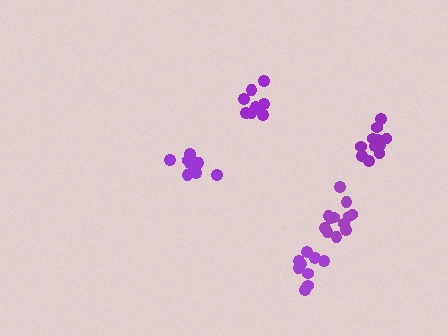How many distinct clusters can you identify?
There are 5 distinct clusters.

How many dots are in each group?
Group 1: 8 dots, Group 2: 11 dots, Group 3: 11 dots, Group 4: 9 dots, Group 5: 12 dots (51 total).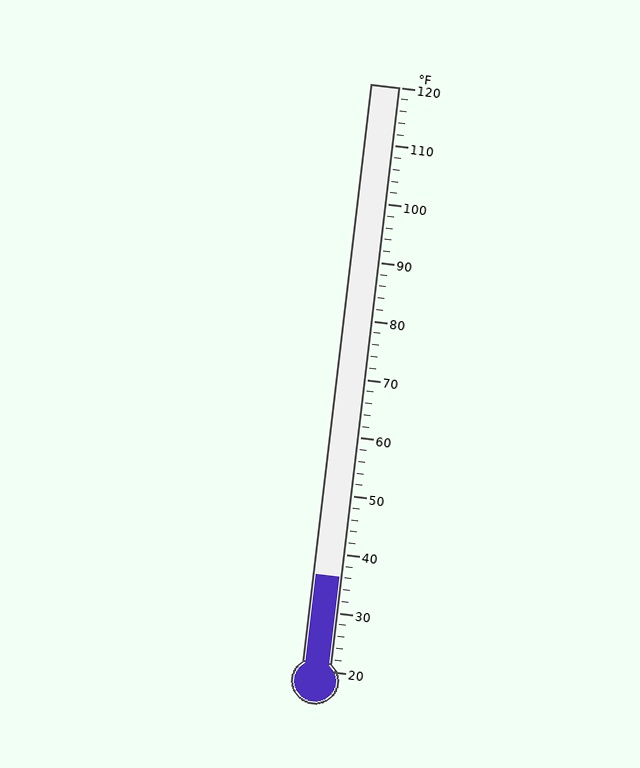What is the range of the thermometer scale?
The thermometer scale ranges from 20°F to 120°F.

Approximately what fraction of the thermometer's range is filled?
The thermometer is filled to approximately 15% of its range.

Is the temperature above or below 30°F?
The temperature is above 30°F.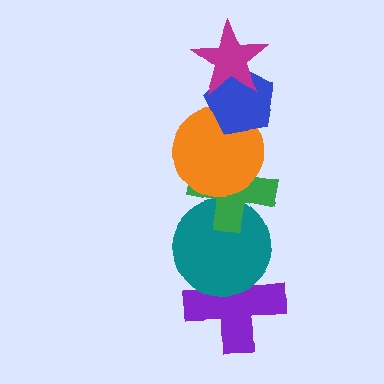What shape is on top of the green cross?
The orange circle is on top of the green cross.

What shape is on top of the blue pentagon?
The magenta star is on top of the blue pentagon.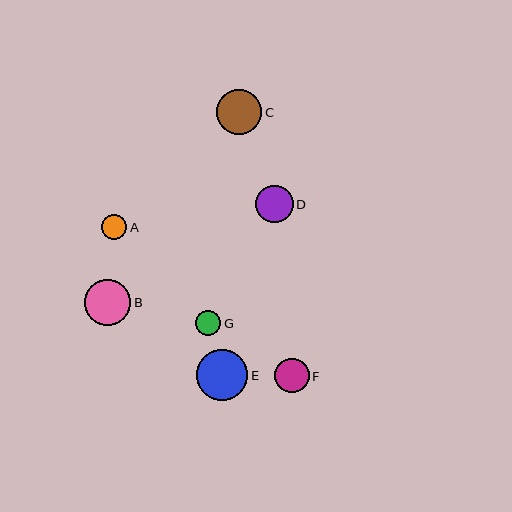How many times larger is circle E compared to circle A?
Circle E is approximately 2.0 times the size of circle A.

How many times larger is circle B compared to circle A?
Circle B is approximately 1.8 times the size of circle A.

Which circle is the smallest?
Circle G is the smallest with a size of approximately 26 pixels.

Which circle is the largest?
Circle E is the largest with a size of approximately 51 pixels.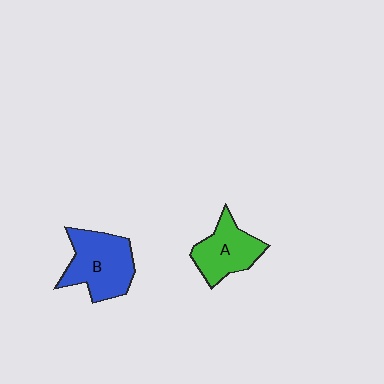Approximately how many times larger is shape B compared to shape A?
Approximately 1.3 times.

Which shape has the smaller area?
Shape A (green).